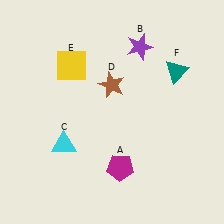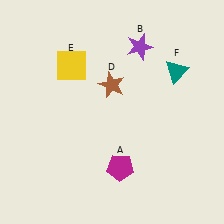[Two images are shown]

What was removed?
The cyan triangle (C) was removed in Image 2.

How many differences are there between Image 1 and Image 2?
There is 1 difference between the two images.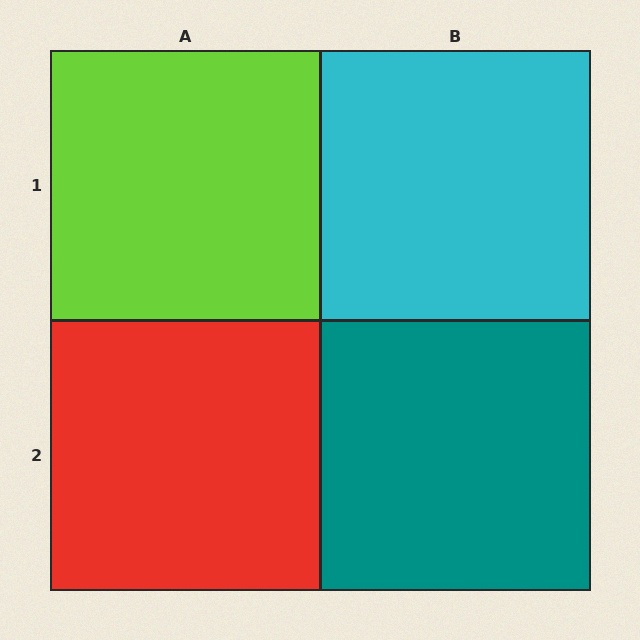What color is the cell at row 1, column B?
Cyan.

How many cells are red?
1 cell is red.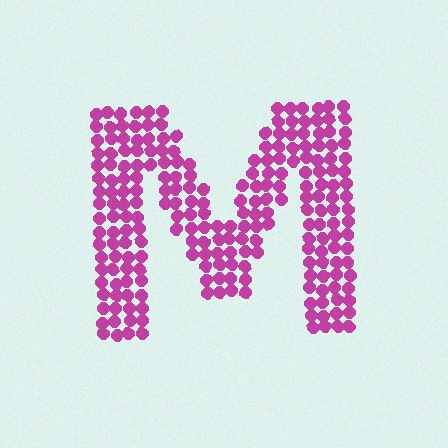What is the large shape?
The large shape is the letter M.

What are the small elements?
The small elements are circles.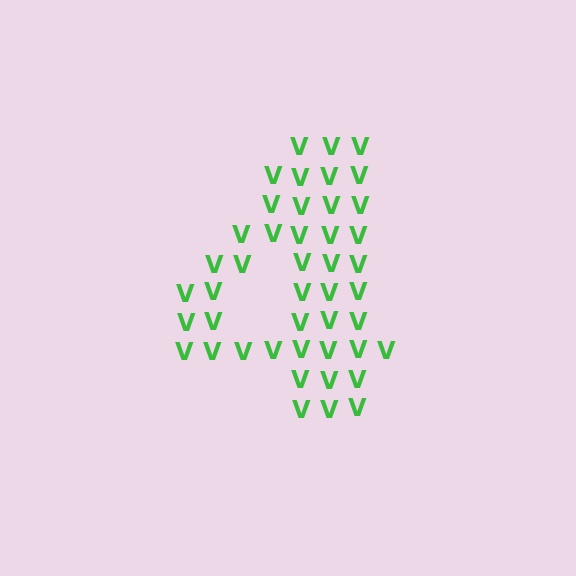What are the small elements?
The small elements are letter V's.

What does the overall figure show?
The overall figure shows the digit 4.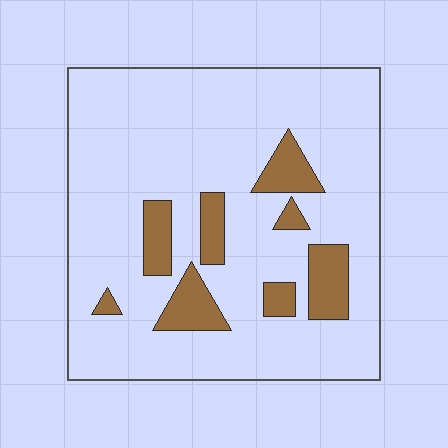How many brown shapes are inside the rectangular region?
8.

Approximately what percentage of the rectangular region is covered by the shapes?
Approximately 15%.